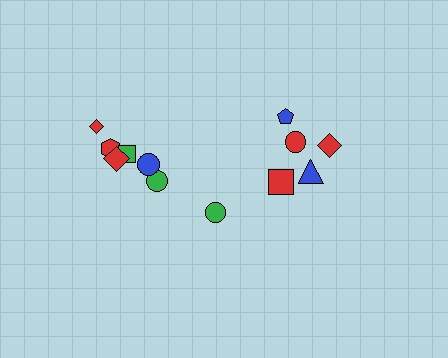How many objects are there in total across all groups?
There are 12 objects.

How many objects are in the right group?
There are 5 objects.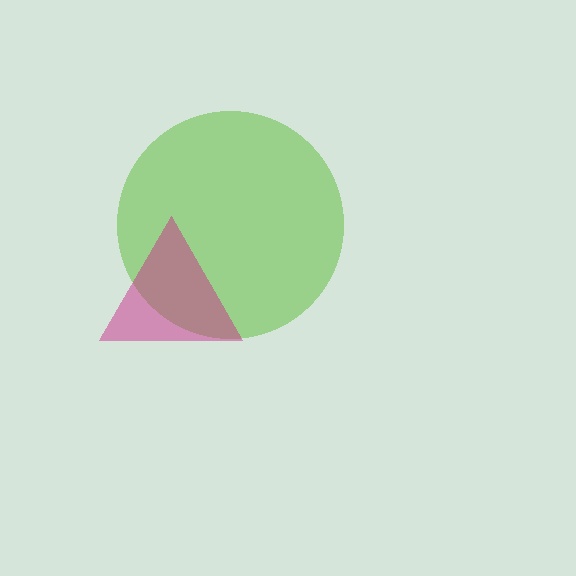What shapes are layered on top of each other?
The layered shapes are: a lime circle, a magenta triangle.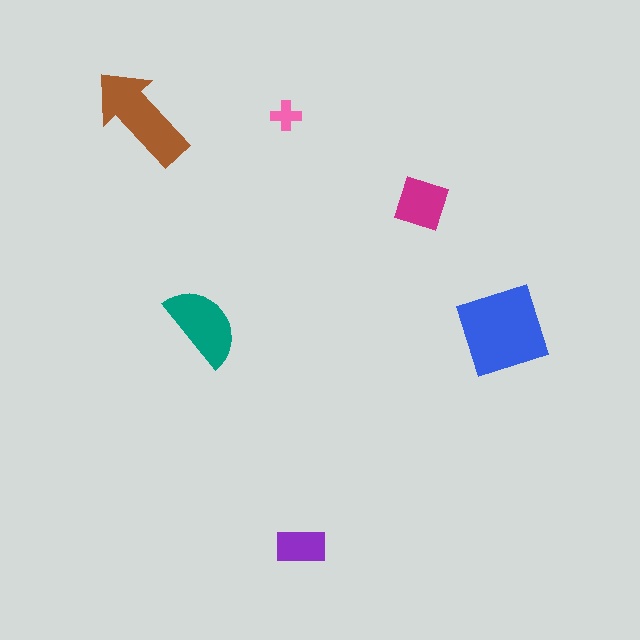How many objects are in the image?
There are 6 objects in the image.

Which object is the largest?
The blue diamond.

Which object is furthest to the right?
The blue diamond is rightmost.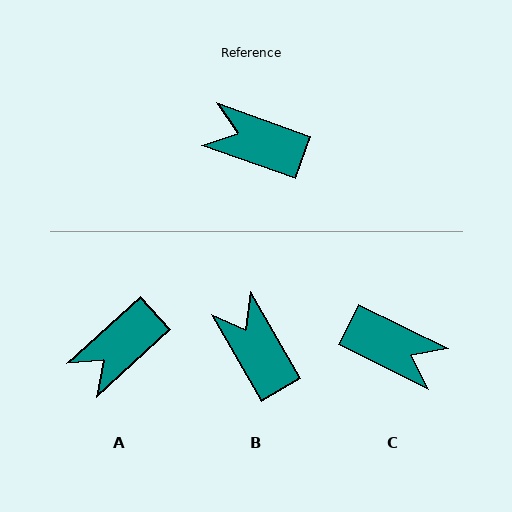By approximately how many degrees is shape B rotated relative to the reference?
Approximately 40 degrees clockwise.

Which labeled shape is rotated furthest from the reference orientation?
C, about 173 degrees away.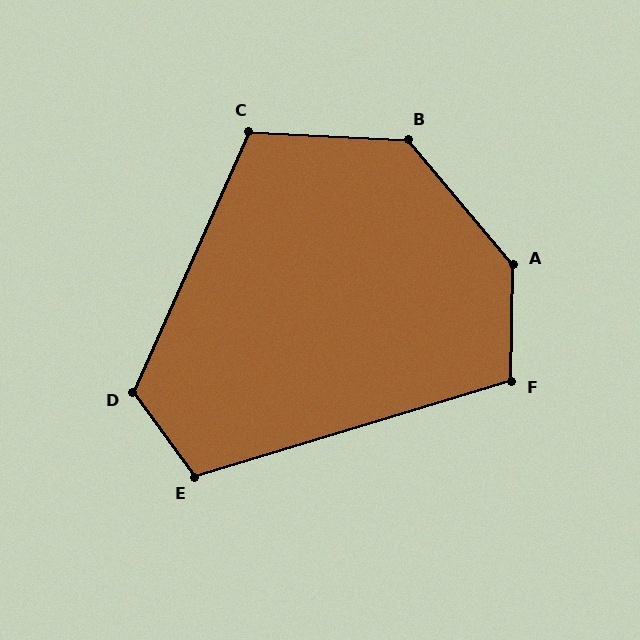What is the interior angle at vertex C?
Approximately 111 degrees (obtuse).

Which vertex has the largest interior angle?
A, at approximately 139 degrees.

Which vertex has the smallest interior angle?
F, at approximately 108 degrees.